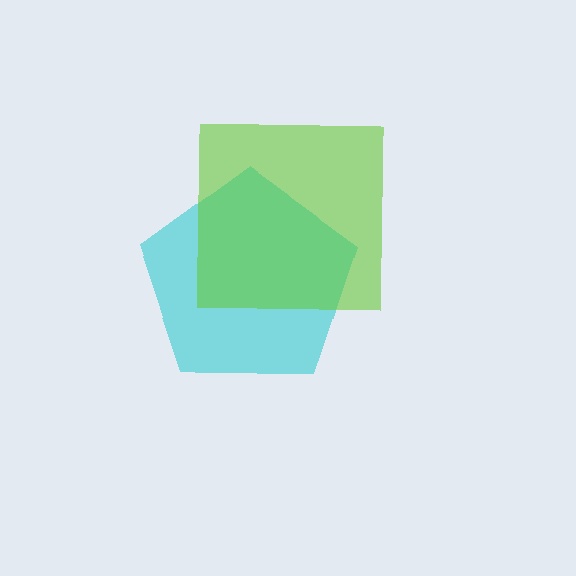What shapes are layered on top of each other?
The layered shapes are: a cyan pentagon, a lime square.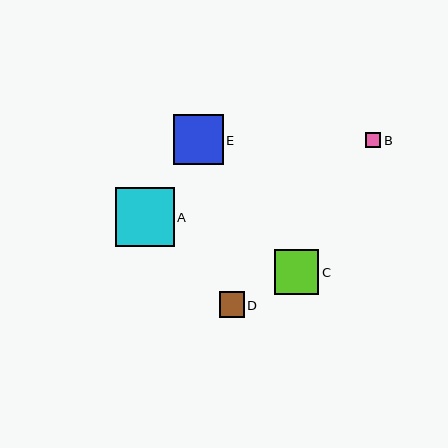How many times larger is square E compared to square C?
Square E is approximately 1.1 times the size of square C.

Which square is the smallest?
Square B is the smallest with a size of approximately 15 pixels.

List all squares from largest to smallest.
From largest to smallest: A, E, C, D, B.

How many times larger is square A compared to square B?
Square A is approximately 3.8 times the size of square B.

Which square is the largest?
Square A is the largest with a size of approximately 58 pixels.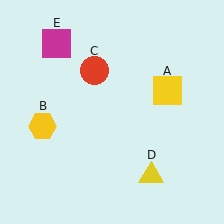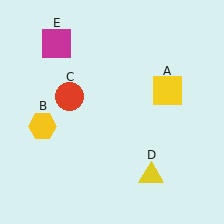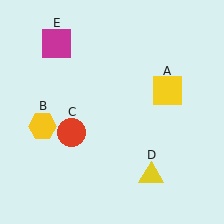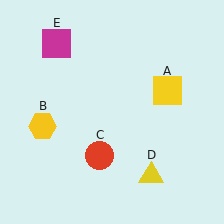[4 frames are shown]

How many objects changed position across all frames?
1 object changed position: red circle (object C).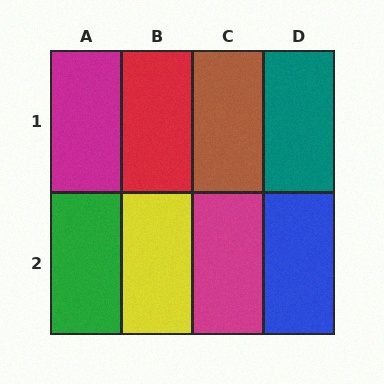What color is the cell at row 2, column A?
Green.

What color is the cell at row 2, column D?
Blue.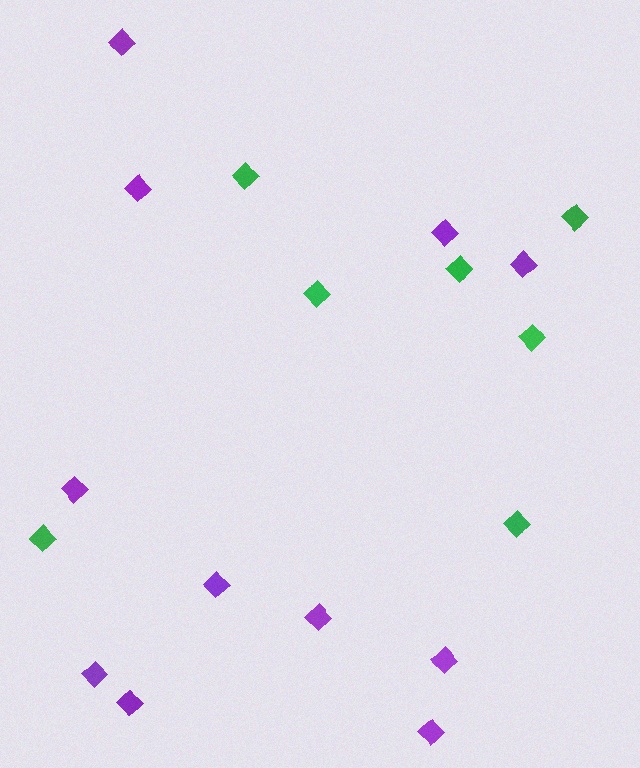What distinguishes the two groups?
There are 2 groups: one group of purple diamonds (11) and one group of green diamonds (7).